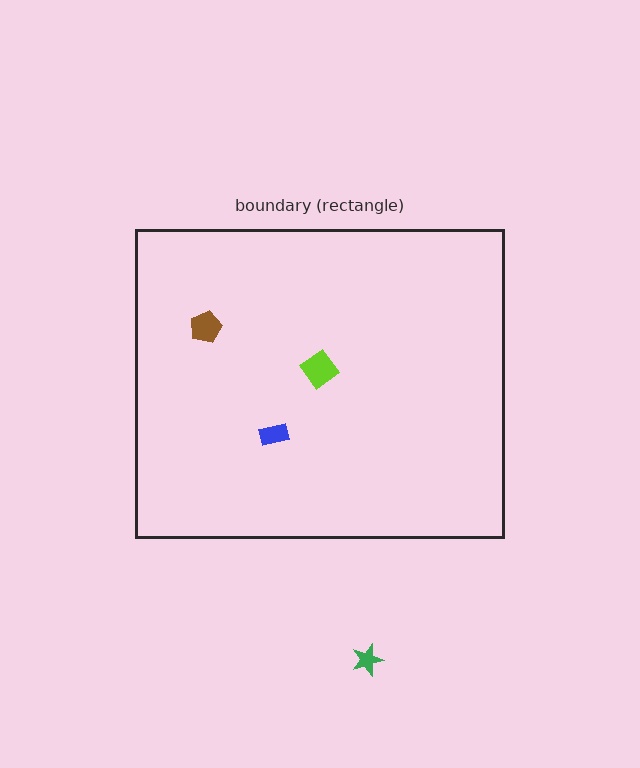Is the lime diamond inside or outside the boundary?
Inside.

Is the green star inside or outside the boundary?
Outside.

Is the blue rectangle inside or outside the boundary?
Inside.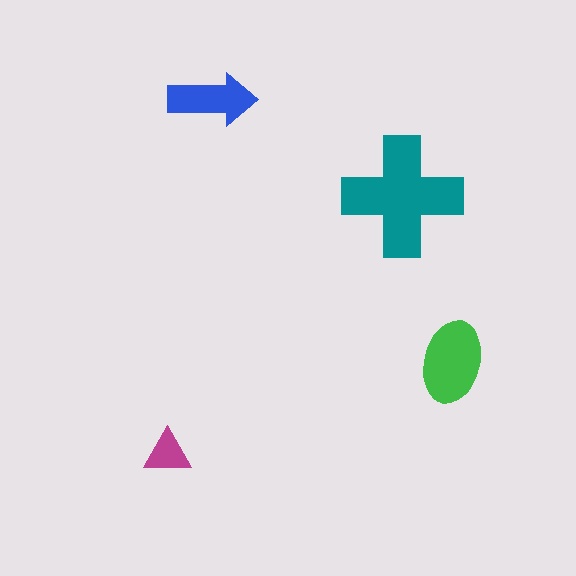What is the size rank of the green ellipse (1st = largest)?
2nd.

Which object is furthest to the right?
The green ellipse is rightmost.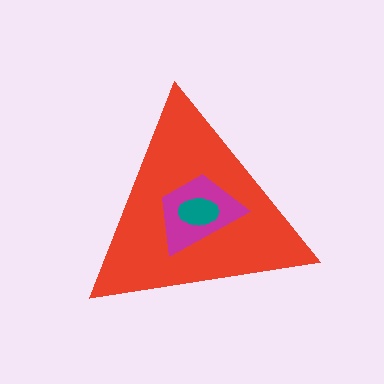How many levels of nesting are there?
3.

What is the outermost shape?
The red triangle.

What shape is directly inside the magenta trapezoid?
The teal ellipse.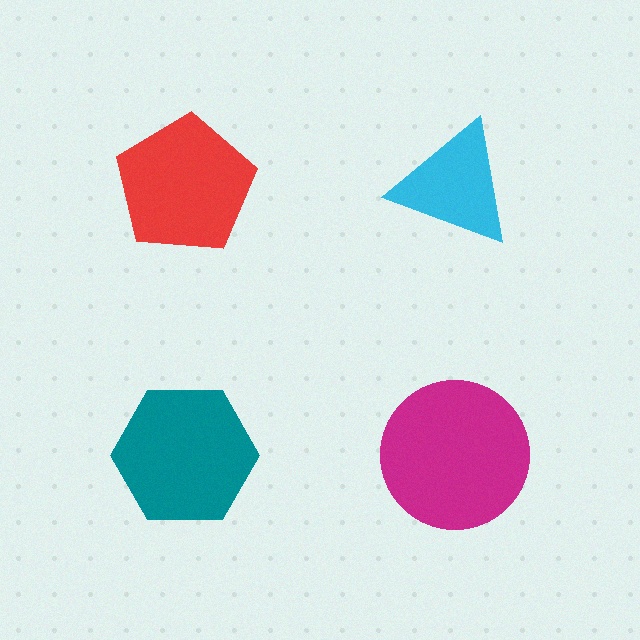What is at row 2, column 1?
A teal hexagon.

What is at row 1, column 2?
A cyan triangle.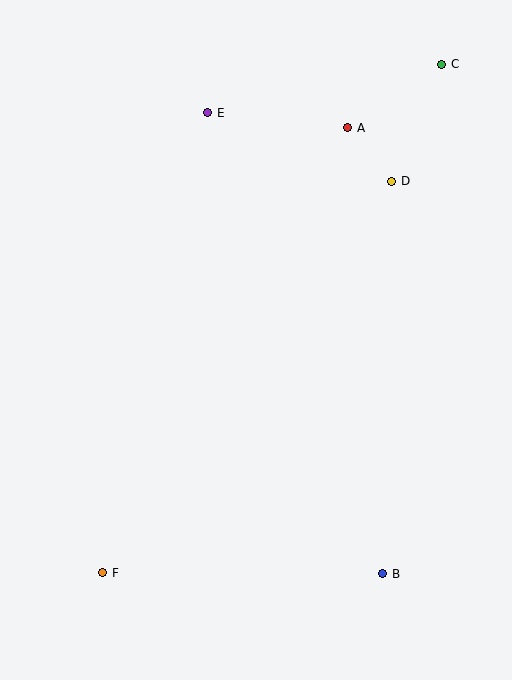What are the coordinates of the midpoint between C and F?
The midpoint between C and F is at (272, 318).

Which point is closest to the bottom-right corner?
Point B is closest to the bottom-right corner.